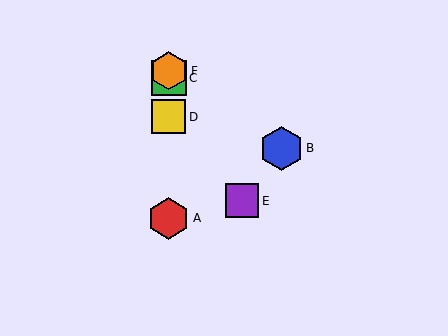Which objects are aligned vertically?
Objects A, C, D, F are aligned vertically.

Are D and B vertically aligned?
No, D is at x≈169 and B is at x≈282.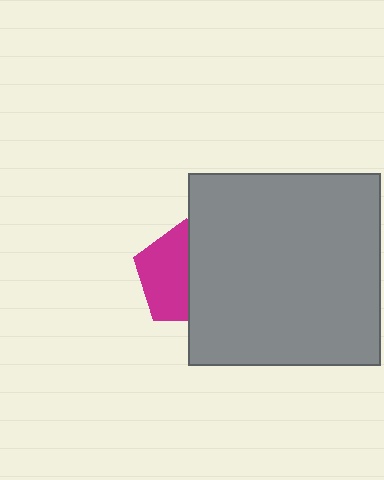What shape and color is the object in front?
The object in front is a gray square.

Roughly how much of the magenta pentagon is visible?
About half of it is visible (roughly 51%).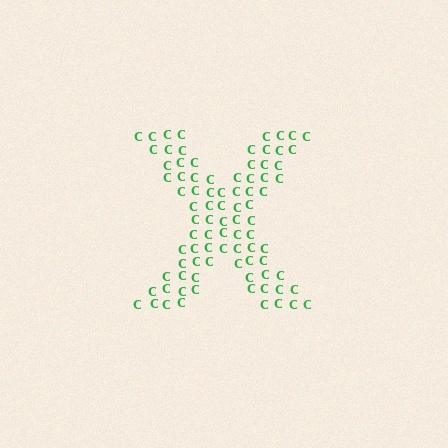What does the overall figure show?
The overall figure shows the letter X.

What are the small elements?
The small elements are letter C's.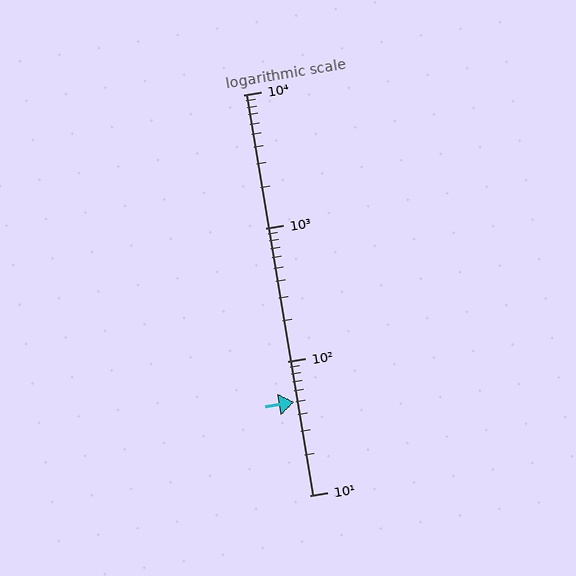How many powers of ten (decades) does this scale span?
The scale spans 3 decades, from 10 to 10000.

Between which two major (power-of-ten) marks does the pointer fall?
The pointer is between 10 and 100.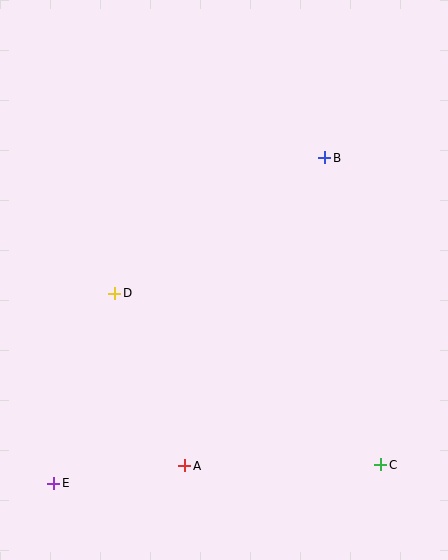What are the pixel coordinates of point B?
Point B is at (325, 158).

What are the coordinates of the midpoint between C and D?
The midpoint between C and D is at (248, 379).